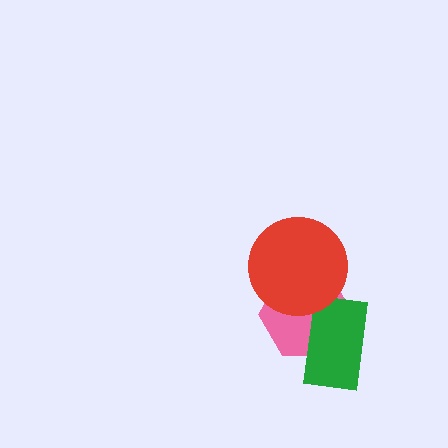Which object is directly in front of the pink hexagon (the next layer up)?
The green rectangle is directly in front of the pink hexagon.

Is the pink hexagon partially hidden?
Yes, it is partially covered by another shape.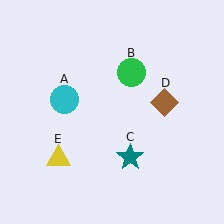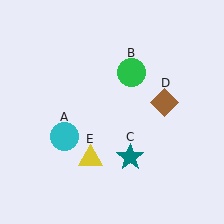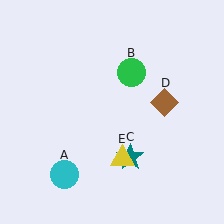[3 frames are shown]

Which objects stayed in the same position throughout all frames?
Green circle (object B) and teal star (object C) and brown diamond (object D) remained stationary.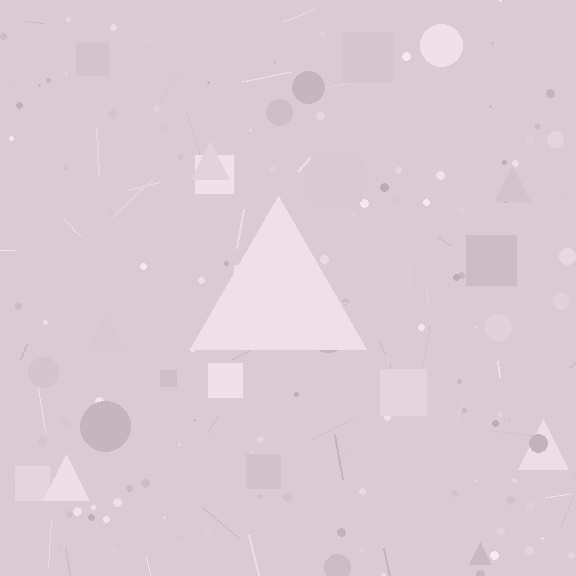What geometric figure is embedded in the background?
A triangle is embedded in the background.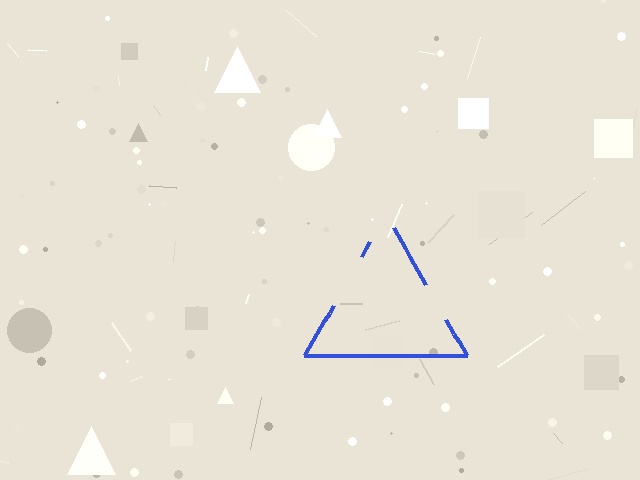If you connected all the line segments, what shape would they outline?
They would outline a triangle.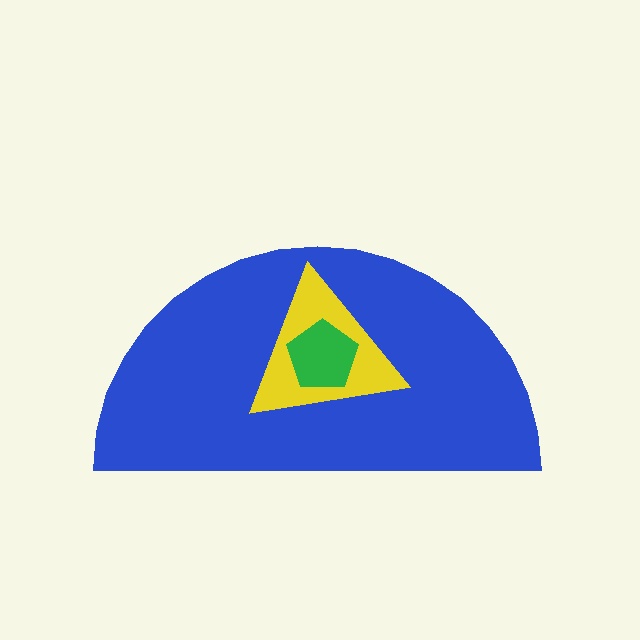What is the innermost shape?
The green pentagon.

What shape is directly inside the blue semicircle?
The yellow triangle.